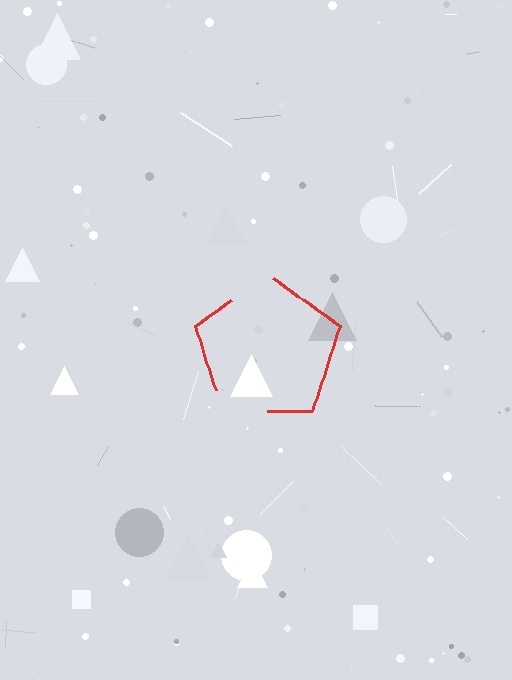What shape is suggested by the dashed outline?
The dashed outline suggests a pentagon.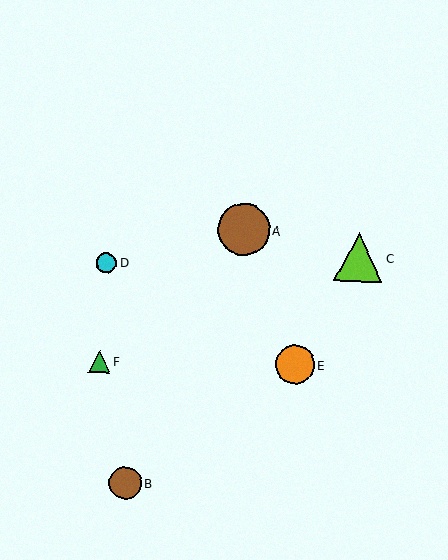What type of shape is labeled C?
Shape C is a lime triangle.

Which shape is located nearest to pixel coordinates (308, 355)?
The orange circle (labeled E) at (295, 364) is nearest to that location.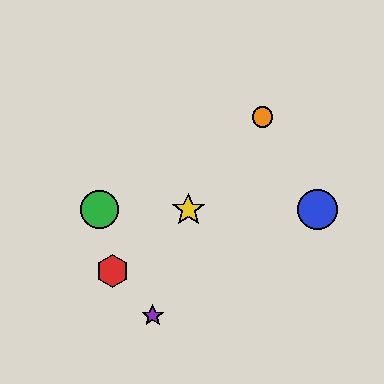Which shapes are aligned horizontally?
The blue circle, the green circle, the yellow star are aligned horizontally.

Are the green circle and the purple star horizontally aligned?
No, the green circle is at y≈210 and the purple star is at y≈316.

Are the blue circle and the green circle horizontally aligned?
Yes, both are at y≈210.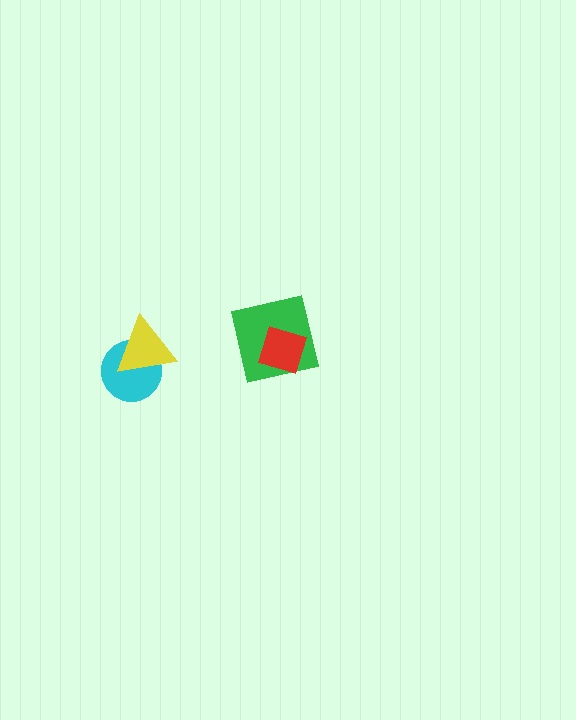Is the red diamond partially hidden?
No, no other shape covers it.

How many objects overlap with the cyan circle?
1 object overlaps with the cyan circle.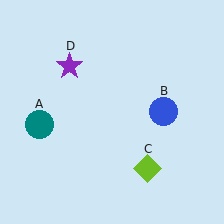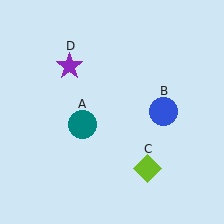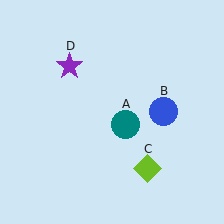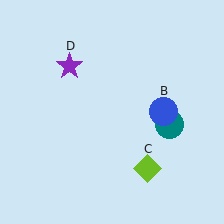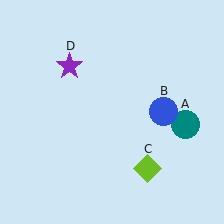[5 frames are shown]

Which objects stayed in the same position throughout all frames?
Blue circle (object B) and lime diamond (object C) and purple star (object D) remained stationary.